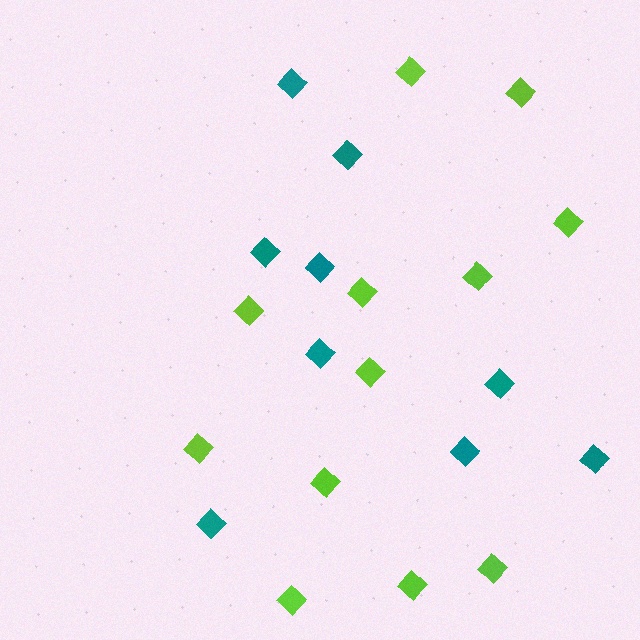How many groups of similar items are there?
There are 2 groups: one group of teal diamonds (9) and one group of lime diamonds (12).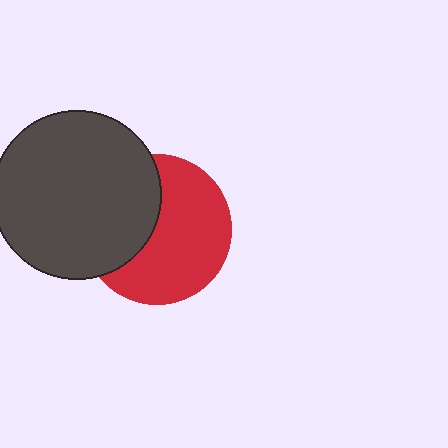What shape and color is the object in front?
The object in front is a dark gray circle.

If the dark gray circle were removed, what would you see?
You would see the complete red circle.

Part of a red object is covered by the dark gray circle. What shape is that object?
It is a circle.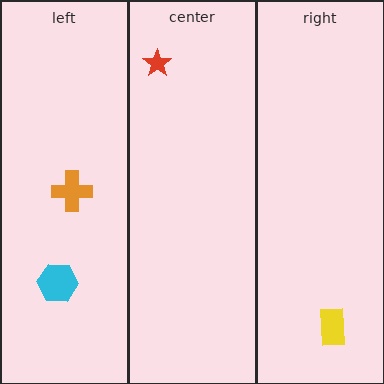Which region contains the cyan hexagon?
The left region.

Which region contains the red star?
The center region.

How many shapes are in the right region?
1.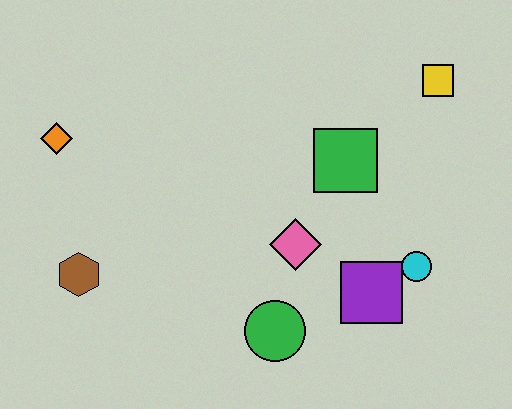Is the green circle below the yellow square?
Yes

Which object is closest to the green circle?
The pink diamond is closest to the green circle.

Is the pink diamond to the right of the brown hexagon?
Yes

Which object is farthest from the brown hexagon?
The yellow square is farthest from the brown hexagon.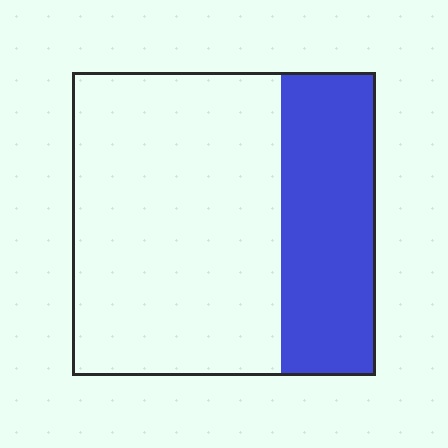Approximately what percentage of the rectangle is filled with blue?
Approximately 30%.